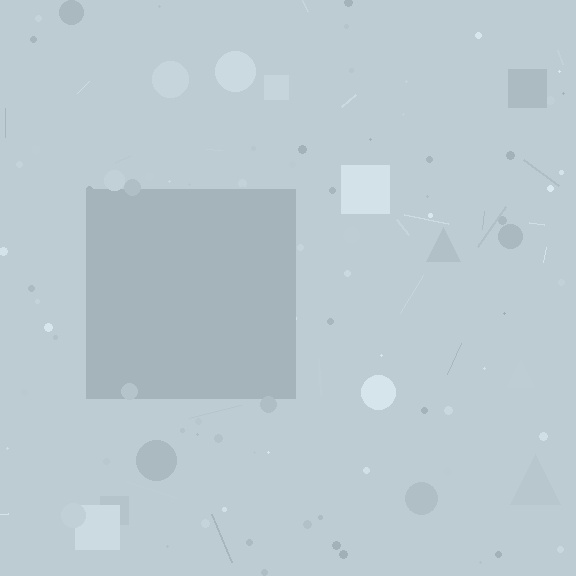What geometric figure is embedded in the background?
A square is embedded in the background.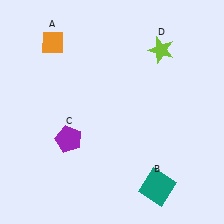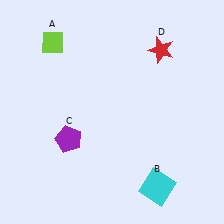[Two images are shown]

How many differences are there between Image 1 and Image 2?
There are 3 differences between the two images.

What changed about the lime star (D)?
In Image 1, D is lime. In Image 2, it changed to red.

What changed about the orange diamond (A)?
In Image 1, A is orange. In Image 2, it changed to lime.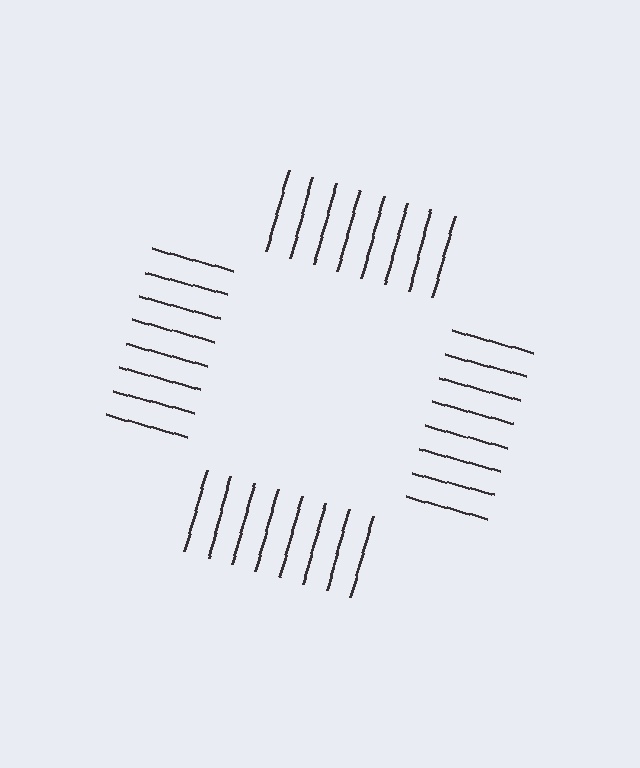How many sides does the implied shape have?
4 sides — the line-ends trace a square.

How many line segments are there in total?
32 — 8 along each of the 4 edges.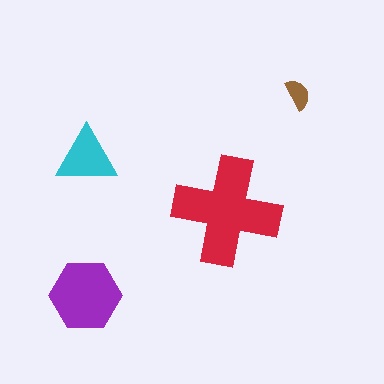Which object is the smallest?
The brown semicircle.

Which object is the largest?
The red cross.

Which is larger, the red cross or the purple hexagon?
The red cross.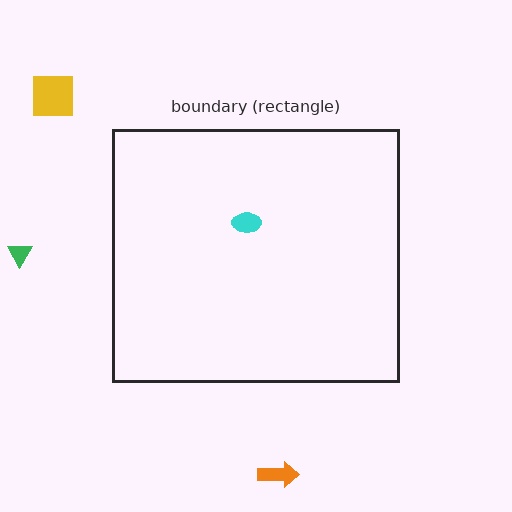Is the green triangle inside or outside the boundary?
Outside.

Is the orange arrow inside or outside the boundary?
Outside.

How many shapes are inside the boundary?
1 inside, 3 outside.